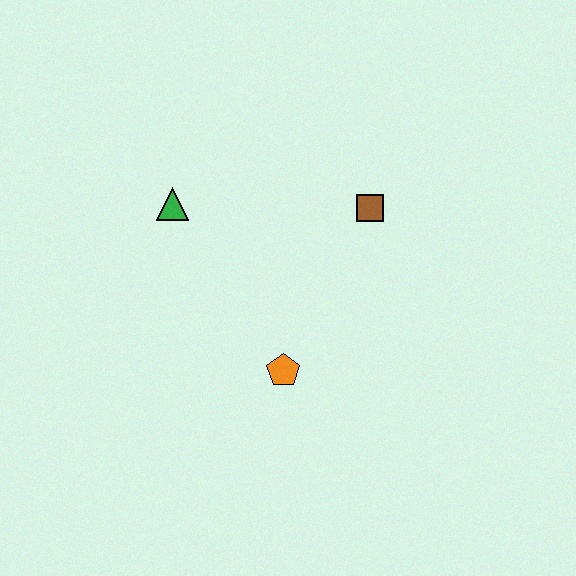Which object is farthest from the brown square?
The green triangle is farthest from the brown square.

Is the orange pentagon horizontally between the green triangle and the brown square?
Yes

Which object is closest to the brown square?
The orange pentagon is closest to the brown square.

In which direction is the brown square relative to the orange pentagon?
The brown square is above the orange pentagon.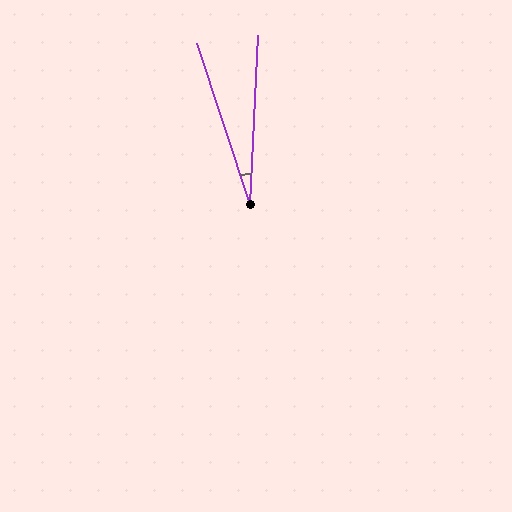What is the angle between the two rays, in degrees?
Approximately 21 degrees.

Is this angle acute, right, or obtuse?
It is acute.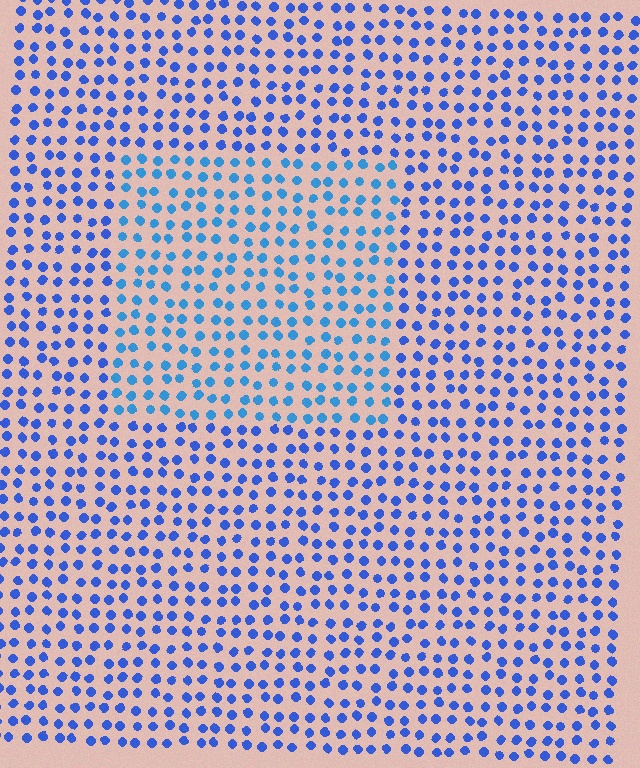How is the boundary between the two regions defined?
The boundary is defined purely by a slight shift in hue (about 22 degrees). Spacing, size, and orientation are identical on both sides.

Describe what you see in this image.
The image is filled with small blue elements in a uniform arrangement. A rectangle-shaped region is visible where the elements are tinted to a slightly different hue, forming a subtle color boundary.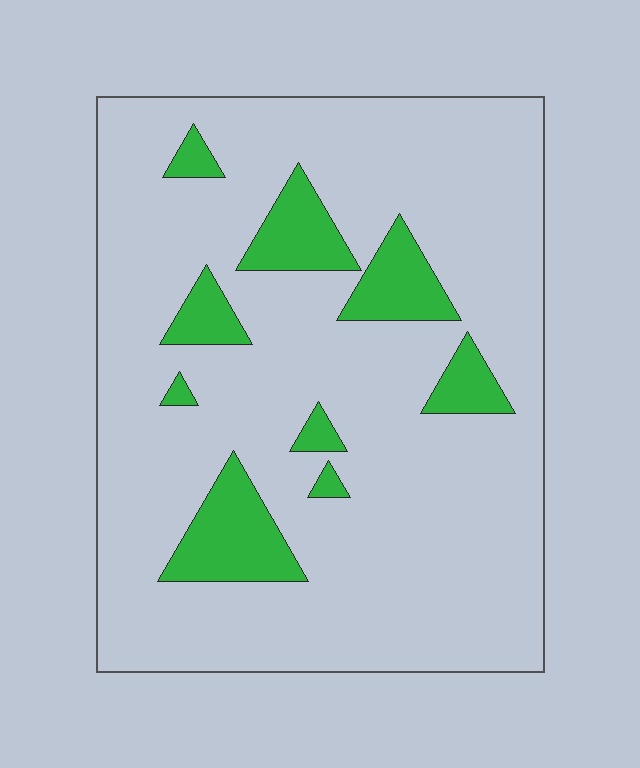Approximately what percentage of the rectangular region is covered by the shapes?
Approximately 15%.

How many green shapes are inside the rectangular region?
9.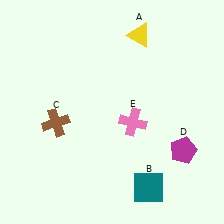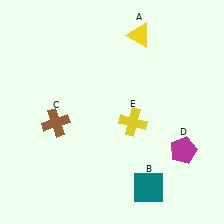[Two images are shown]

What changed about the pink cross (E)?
In Image 1, E is pink. In Image 2, it changed to yellow.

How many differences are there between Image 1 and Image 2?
There is 1 difference between the two images.